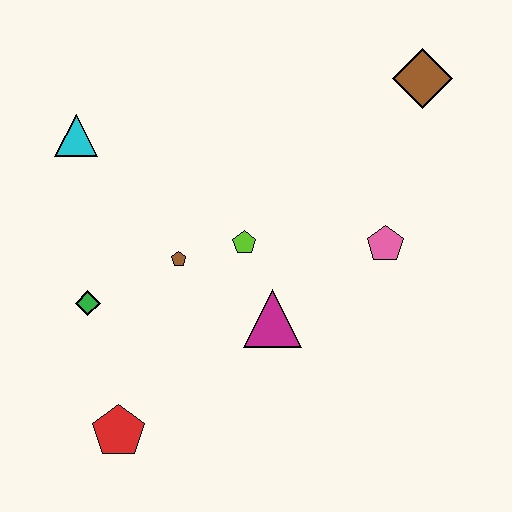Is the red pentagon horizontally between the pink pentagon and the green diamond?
Yes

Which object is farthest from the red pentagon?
The brown diamond is farthest from the red pentagon.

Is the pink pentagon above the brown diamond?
No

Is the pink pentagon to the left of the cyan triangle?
No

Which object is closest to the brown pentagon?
The lime pentagon is closest to the brown pentagon.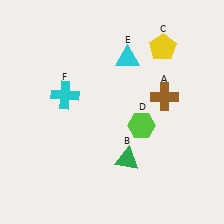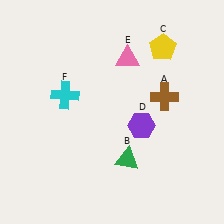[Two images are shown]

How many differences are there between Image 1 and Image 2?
There are 2 differences between the two images.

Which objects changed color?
D changed from lime to purple. E changed from cyan to pink.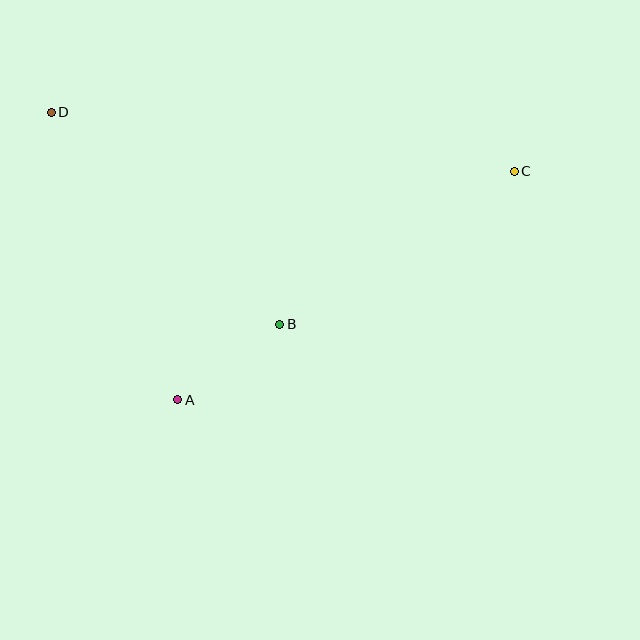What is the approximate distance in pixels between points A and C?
The distance between A and C is approximately 407 pixels.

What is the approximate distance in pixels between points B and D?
The distance between B and D is approximately 312 pixels.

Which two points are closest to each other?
Points A and B are closest to each other.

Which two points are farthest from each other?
Points C and D are farthest from each other.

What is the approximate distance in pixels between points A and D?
The distance between A and D is approximately 314 pixels.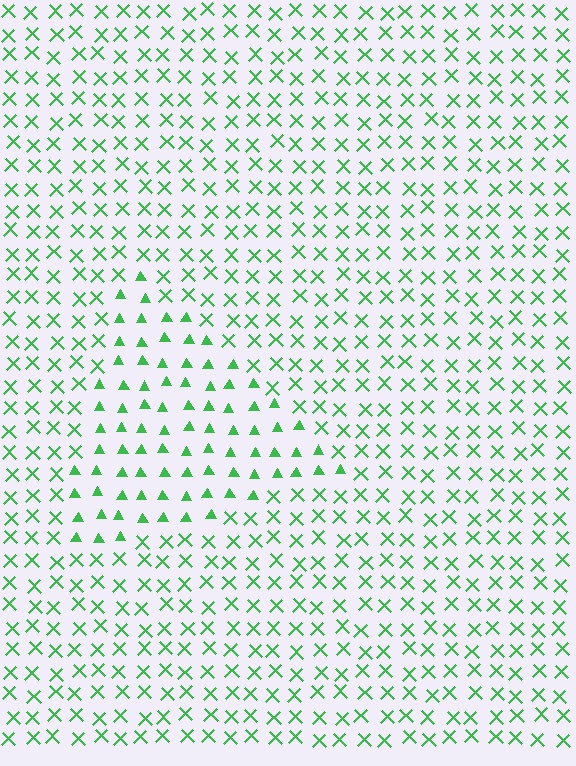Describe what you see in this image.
The image is filled with small green elements arranged in a uniform grid. A triangle-shaped region contains triangles, while the surrounding area contains X marks. The boundary is defined purely by the change in element shape.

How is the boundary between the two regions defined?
The boundary is defined by a change in element shape: triangles inside vs. X marks outside. All elements share the same color and spacing.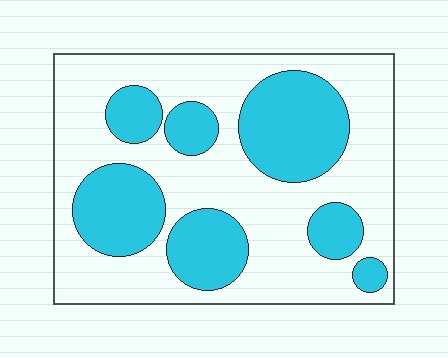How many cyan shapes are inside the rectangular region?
7.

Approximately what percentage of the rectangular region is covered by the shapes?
Approximately 35%.